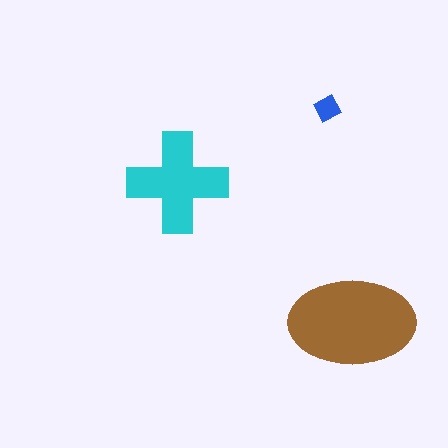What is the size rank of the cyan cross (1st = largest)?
2nd.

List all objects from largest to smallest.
The brown ellipse, the cyan cross, the blue diamond.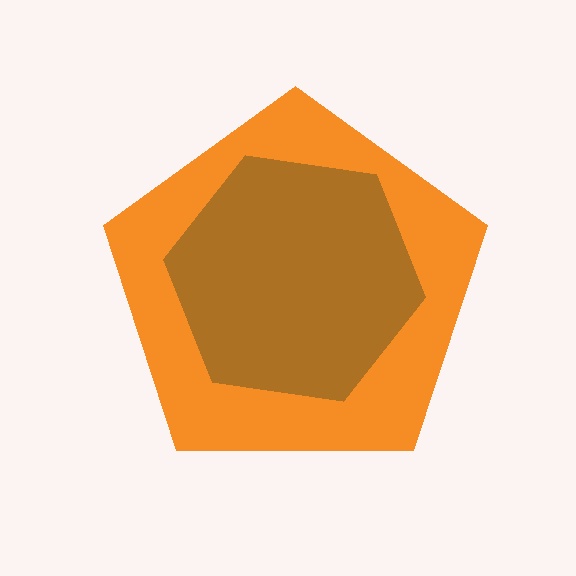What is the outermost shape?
The orange pentagon.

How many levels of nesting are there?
2.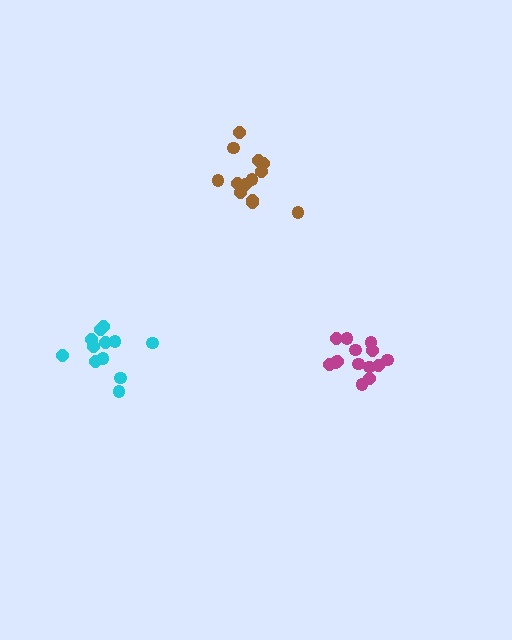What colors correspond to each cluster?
The clusters are colored: magenta, cyan, brown.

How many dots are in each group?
Group 1: 14 dots, Group 2: 12 dots, Group 3: 13 dots (39 total).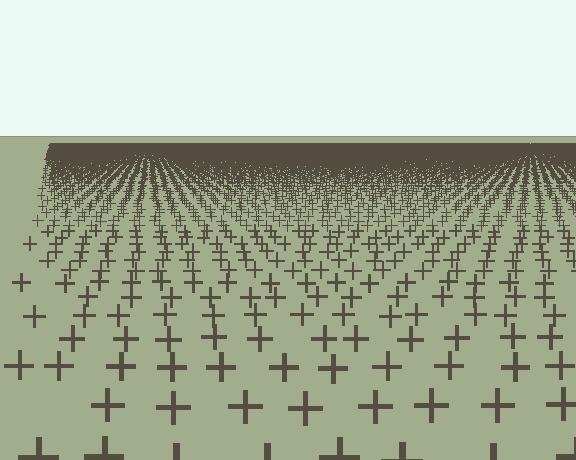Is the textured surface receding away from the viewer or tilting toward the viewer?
The surface is receding away from the viewer. Texture elements get smaller and denser toward the top.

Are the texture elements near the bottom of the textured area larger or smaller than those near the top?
Larger. Near the bottom, elements are closer to the viewer and appear at a bigger on-screen size.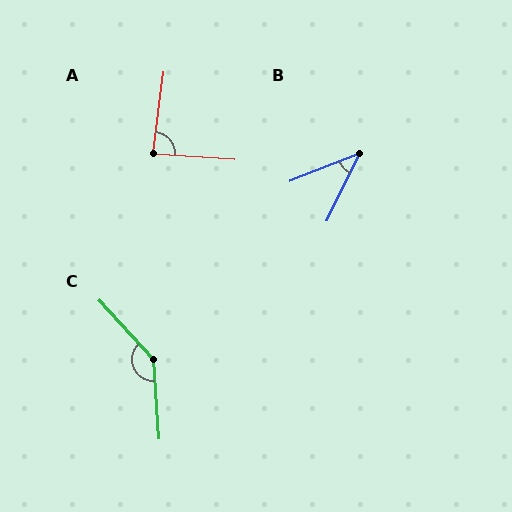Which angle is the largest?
C, at approximately 142 degrees.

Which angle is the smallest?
B, at approximately 43 degrees.